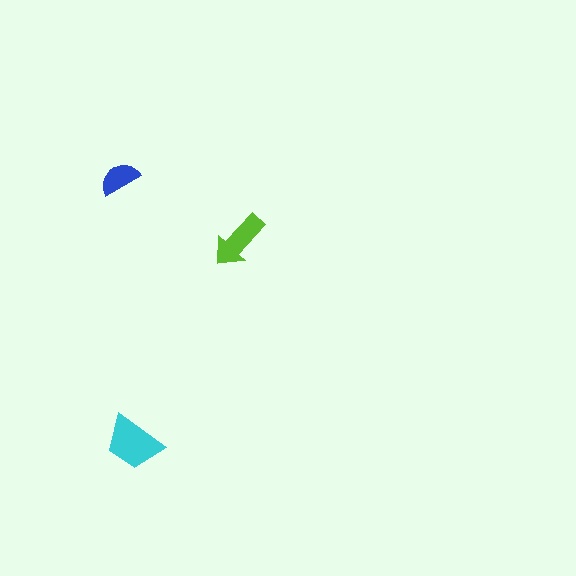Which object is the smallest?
The blue semicircle.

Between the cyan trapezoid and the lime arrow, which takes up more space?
The cyan trapezoid.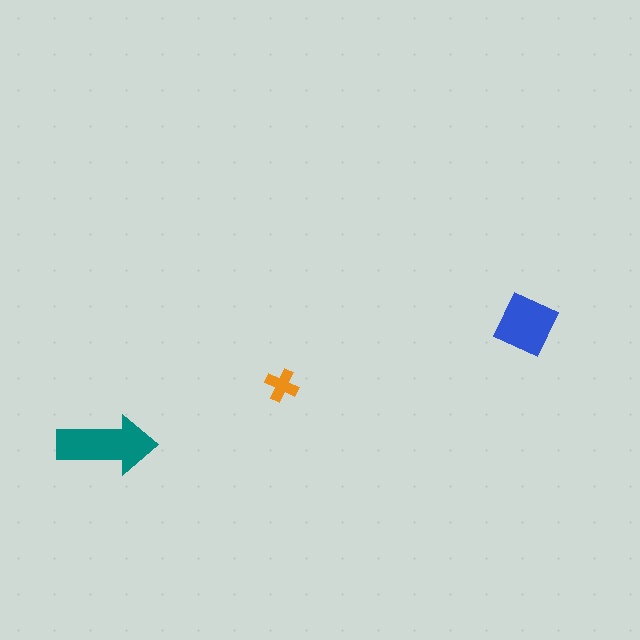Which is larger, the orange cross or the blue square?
The blue square.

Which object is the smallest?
The orange cross.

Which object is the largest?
The teal arrow.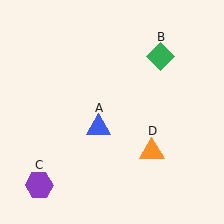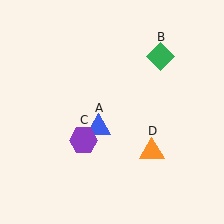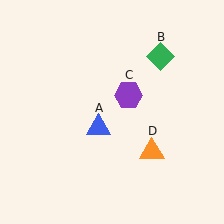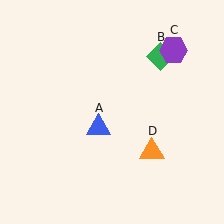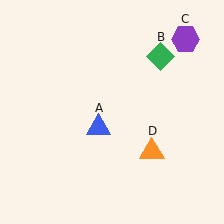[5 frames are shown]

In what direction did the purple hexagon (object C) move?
The purple hexagon (object C) moved up and to the right.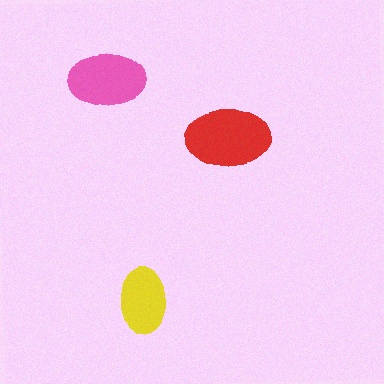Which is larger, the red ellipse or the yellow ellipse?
The red one.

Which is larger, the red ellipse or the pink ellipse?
The red one.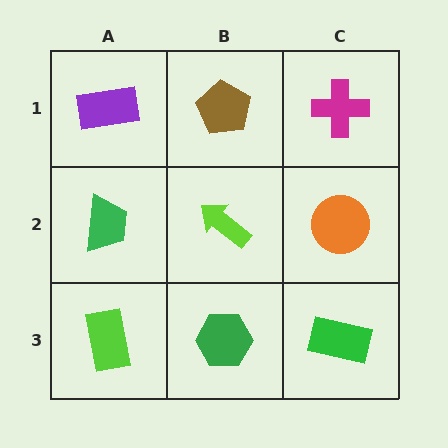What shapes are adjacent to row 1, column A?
A green trapezoid (row 2, column A), a brown pentagon (row 1, column B).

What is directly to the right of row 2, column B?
An orange circle.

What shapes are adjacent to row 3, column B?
A lime arrow (row 2, column B), a lime rectangle (row 3, column A), a green rectangle (row 3, column C).